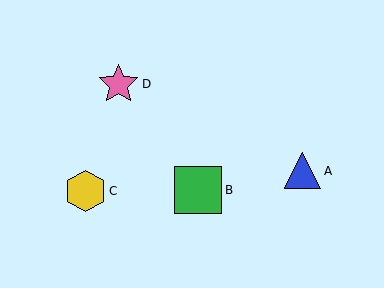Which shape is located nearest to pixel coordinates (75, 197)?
The yellow hexagon (labeled C) at (85, 191) is nearest to that location.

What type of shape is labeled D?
Shape D is a pink star.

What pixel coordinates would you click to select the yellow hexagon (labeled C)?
Click at (85, 191) to select the yellow hexagon C.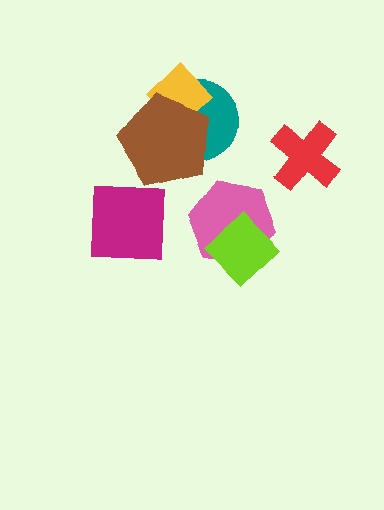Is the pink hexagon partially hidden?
Yes, it is partially covered by another shape.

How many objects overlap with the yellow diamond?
2 objects overlap with the yellow diamond.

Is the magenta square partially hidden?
No, no other shape covers it.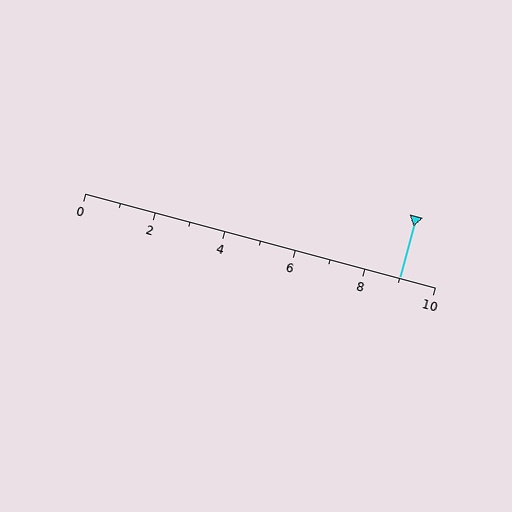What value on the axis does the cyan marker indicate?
The marker indicates approximately 9.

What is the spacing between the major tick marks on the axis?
The major ticks are spaced 2 apart.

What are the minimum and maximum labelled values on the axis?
The axis runs from 0 to 10.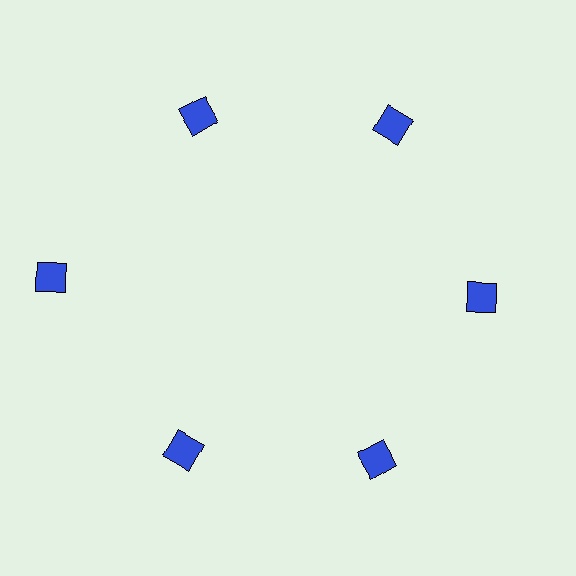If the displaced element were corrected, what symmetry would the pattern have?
It would have 6-fold rotational symmetry — the pattern would map onto itself every 60 degrees.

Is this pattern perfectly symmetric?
No. The 6 blue diamonds are arranged in a ring, but one element near the 9 o'clock position is pushed outward from the center, breaking the 6-fold rotational symmetry.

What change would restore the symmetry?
The symmetry would be restored by moving it inward, back onto the ring so that all 6 diamonds sit at equal angles and equal distance from the center.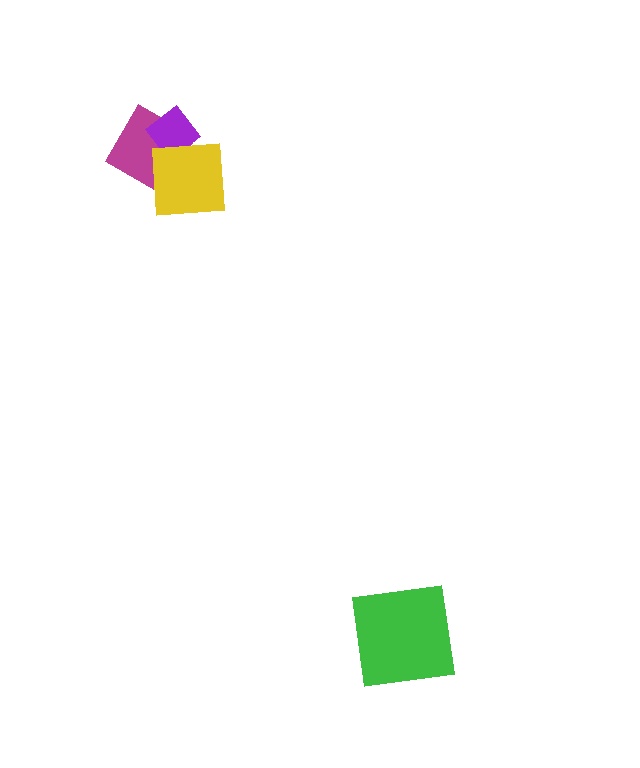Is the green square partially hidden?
No, no other shape covers it.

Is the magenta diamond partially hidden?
Yes, it is partially covered by another shape.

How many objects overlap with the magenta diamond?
2 objects overlap with the magenta diamond.